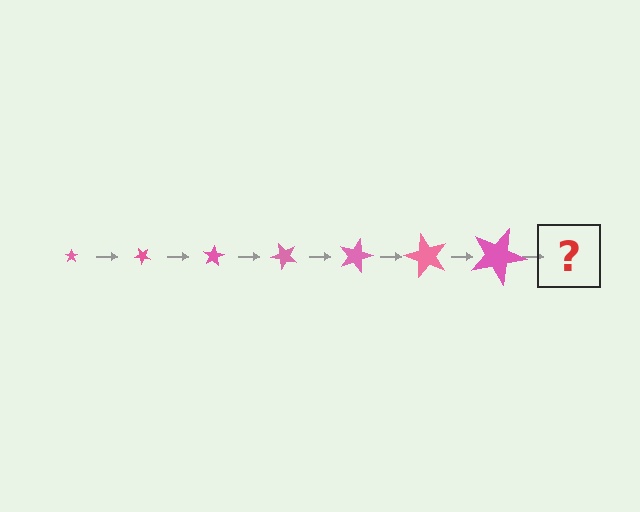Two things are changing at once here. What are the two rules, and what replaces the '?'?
The two rules are that the star grows larger each step and it rotates 40 degrees each step. The '?' should be a star, larger than the previous one and rotated 280 degrees from the start.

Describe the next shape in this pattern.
It should be a star, larger than the previous one and rotated 280 degrees from the start.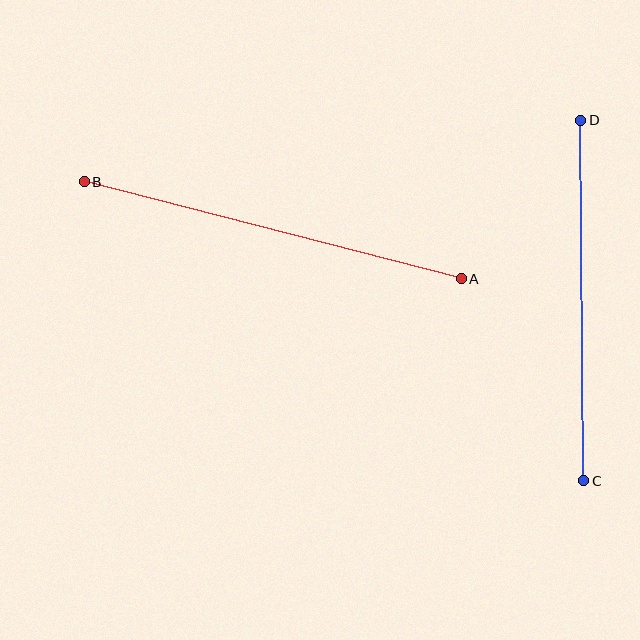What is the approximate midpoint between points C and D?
The midpoint is at approximately (582, 301) pixels.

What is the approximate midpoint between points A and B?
The midpoint is at approximately (273, 230) pixels.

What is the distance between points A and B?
The distance is approximately 389 pixels.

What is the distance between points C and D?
The distance is approximately 360 pixels.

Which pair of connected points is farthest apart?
Points A and B are farthest apart.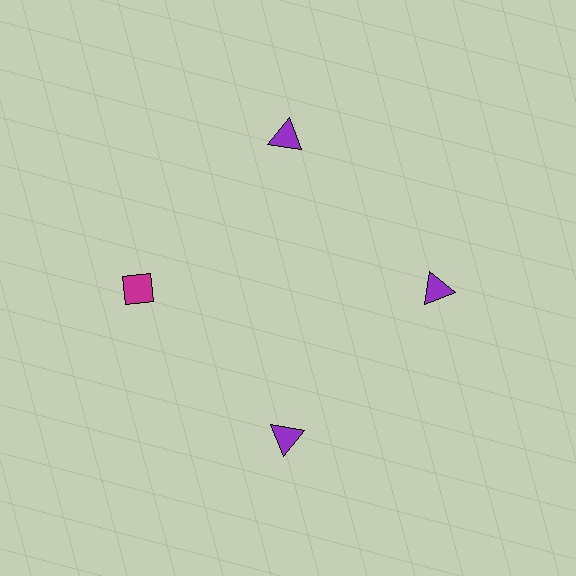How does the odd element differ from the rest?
It differs in both color (magenta instead of purple) and shape (diamond instead of triangle).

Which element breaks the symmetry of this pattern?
The magenta diamond at roughly the 9 o'clock position breaks the symmetry. All other shapes are purple triangles.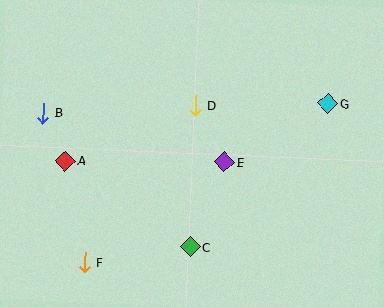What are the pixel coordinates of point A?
Point A is at (65, 161).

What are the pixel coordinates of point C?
Point C is at (190, 247).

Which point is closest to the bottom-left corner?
Point F is closest to the bottom-left corner.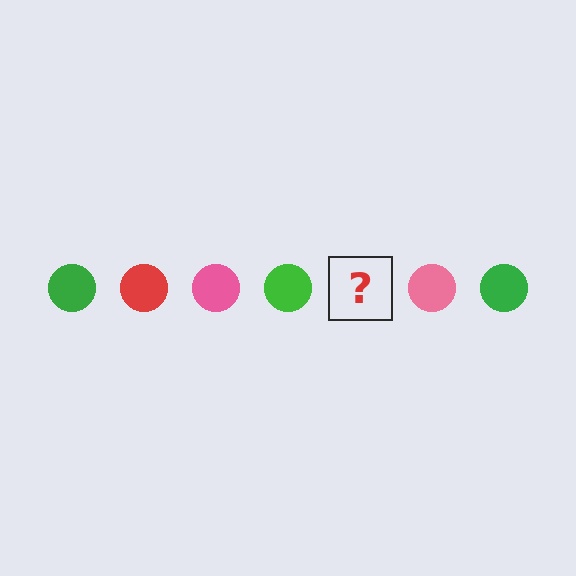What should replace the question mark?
The question mark should be replaced with a red circle.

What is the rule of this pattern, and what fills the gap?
The rule is that the pattern cycles through green, red, pink circles. The gap should be filled with a red circle.